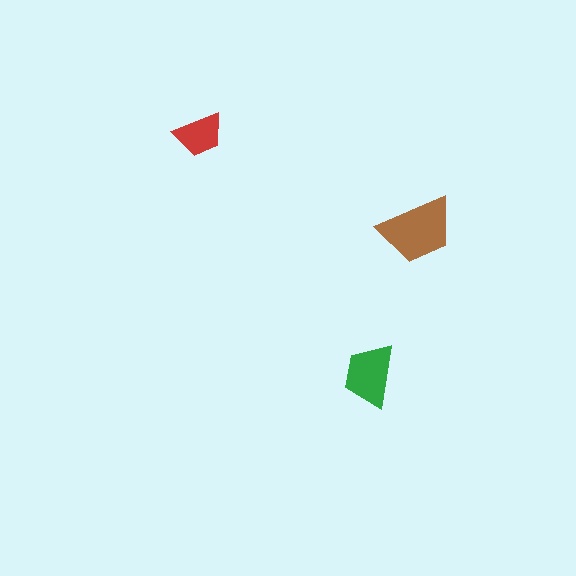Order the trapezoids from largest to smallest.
the brown one, the green one, the red one.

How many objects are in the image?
There are 3 objects in the image.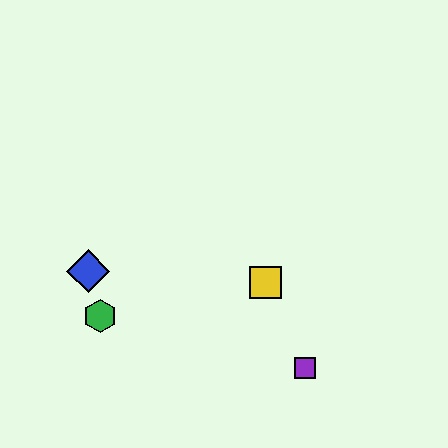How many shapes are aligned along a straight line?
3 shapes (the red star, the yellow square, the purple square) are aligned along a straight line.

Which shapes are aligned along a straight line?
The red star, the yellow square, the purple square are aligned along a straight line.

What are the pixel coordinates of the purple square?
The purple square is at (305, 368).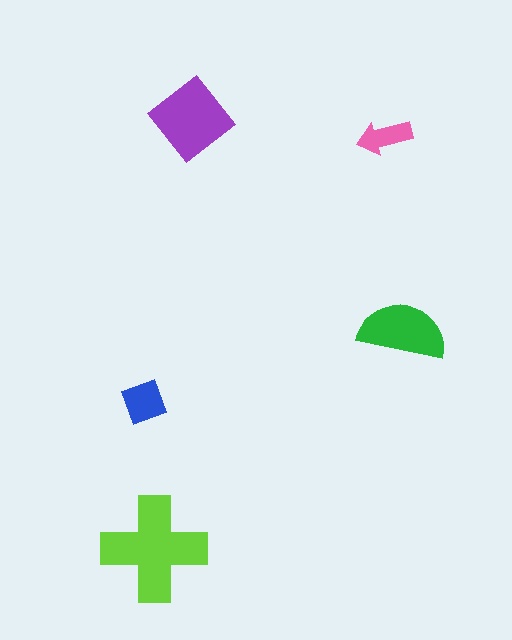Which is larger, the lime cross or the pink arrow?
The lime cross.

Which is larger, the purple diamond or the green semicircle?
The purple diamond.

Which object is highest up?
The purple diamond is topmost.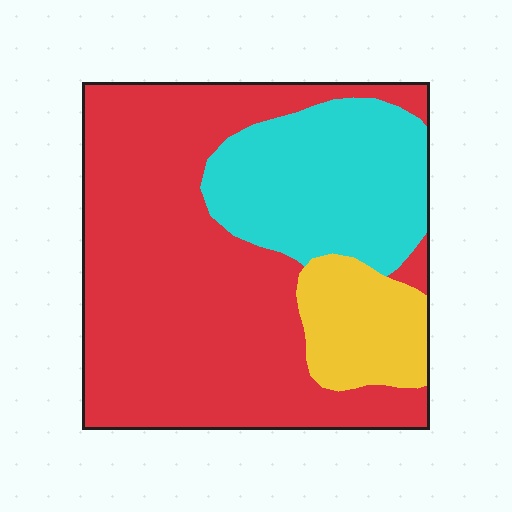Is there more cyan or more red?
Red.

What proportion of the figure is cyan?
Cyan covers roughly 25% of the figure.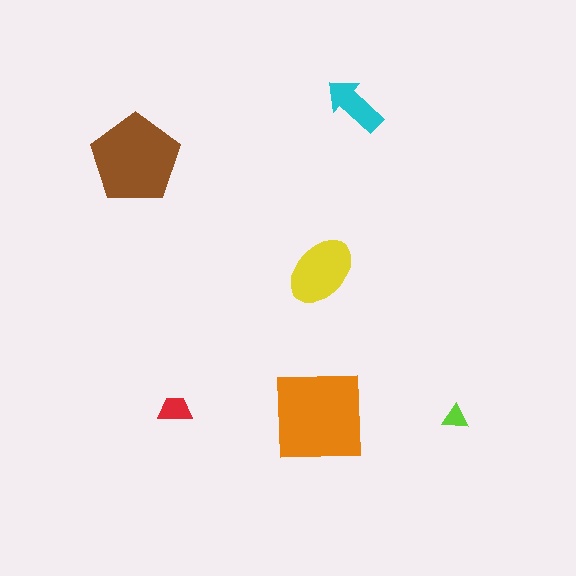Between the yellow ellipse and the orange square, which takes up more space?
The orange square.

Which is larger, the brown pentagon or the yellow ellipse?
The brown pentagon.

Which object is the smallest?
The lime triangle.